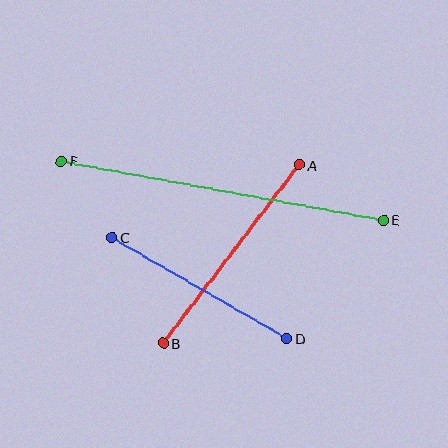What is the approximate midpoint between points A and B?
The midpoint is at approximately (231, 254) pixels.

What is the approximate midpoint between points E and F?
The midpoint is at approximately (222, 191) pixels.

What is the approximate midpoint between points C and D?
The midpoint is at approximately (199, 288) pixels.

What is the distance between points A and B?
The distance is approximately 224 pixels.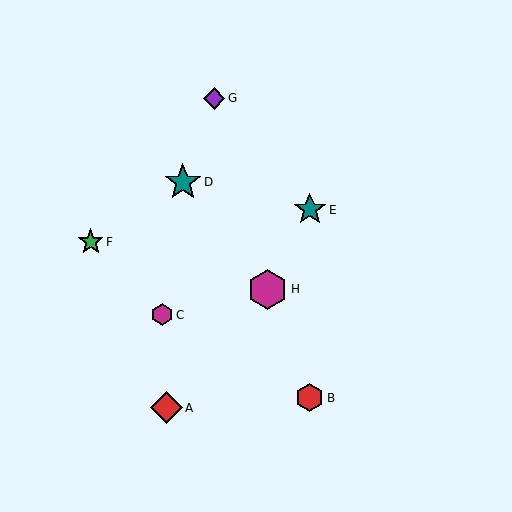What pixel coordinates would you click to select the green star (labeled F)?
Click at (91, 242) to select the green star F.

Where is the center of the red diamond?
The center of the red diamond is at (166, 408).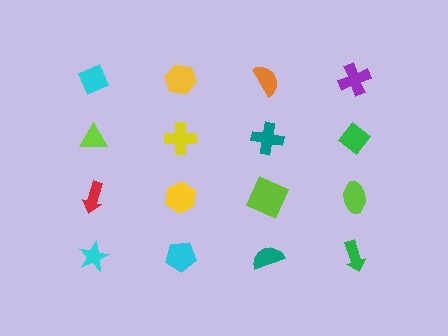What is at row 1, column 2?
A yellow hexagon.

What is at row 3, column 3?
A lime square.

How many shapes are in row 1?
4 shapes.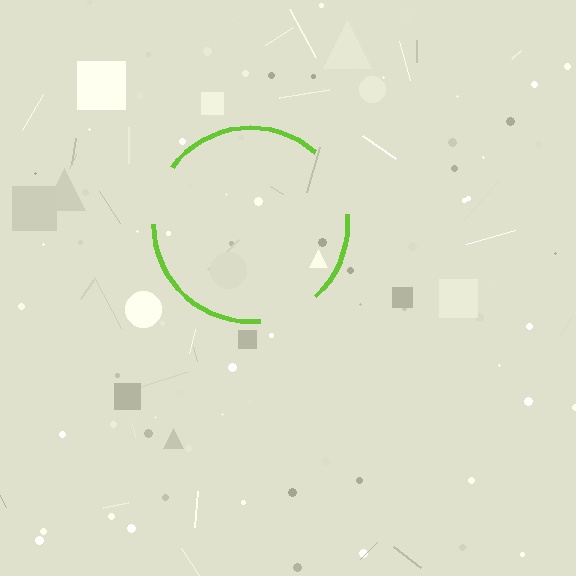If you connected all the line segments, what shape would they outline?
They would outline a circle.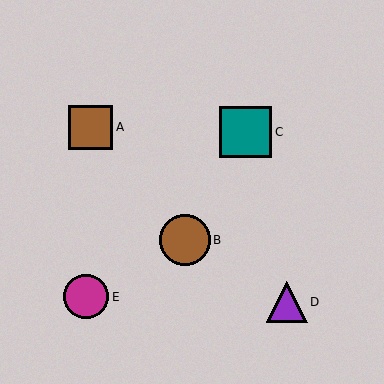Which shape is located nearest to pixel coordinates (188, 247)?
The brown circle (labeled B) at (185, 240) is nearest to that location.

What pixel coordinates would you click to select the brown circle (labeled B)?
Click at (185, 240) to select the brown circle B.